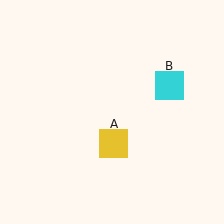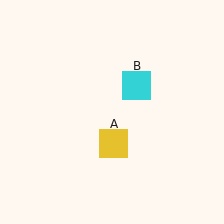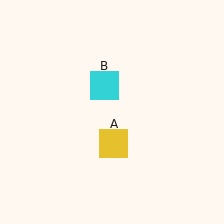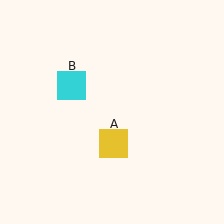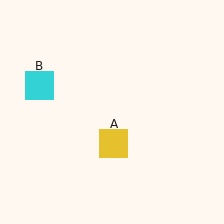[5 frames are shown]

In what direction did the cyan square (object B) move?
The cyan square (object B) moved left.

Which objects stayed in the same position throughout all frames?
Yellow square (object A) remained stationary.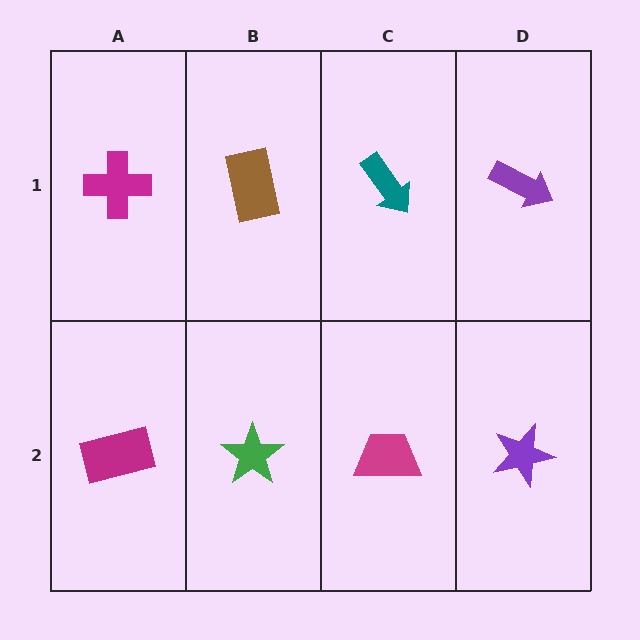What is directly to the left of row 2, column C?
A green star.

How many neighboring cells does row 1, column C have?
3.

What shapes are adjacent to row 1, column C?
A magenta trapezoid (row 2, column C), a brown rectangle (row 1, column B), a purple arrow (row 1, column D).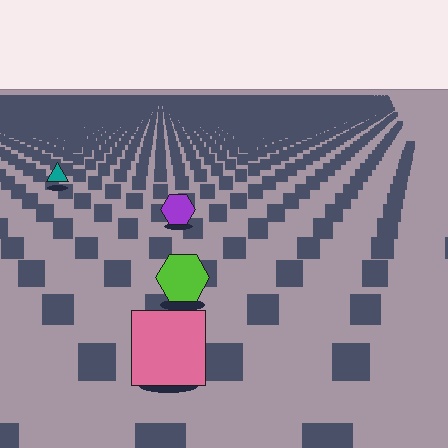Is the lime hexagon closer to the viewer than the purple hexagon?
Yes. The lime hexagon is closer — you can tell from the texture gradient: the ground texture is coarser near it.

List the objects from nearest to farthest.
From nearest to farthest: the pink square, the lime hexagon, the purple hexagon, the teal triangle.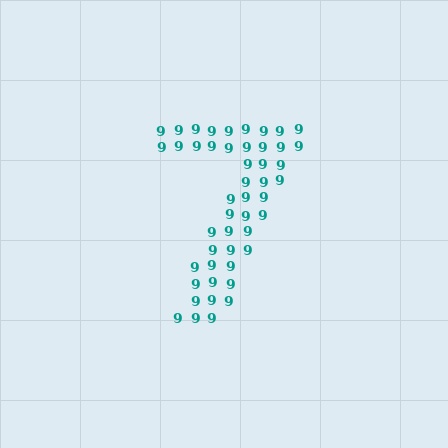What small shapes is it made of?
It is made of small digit 9's.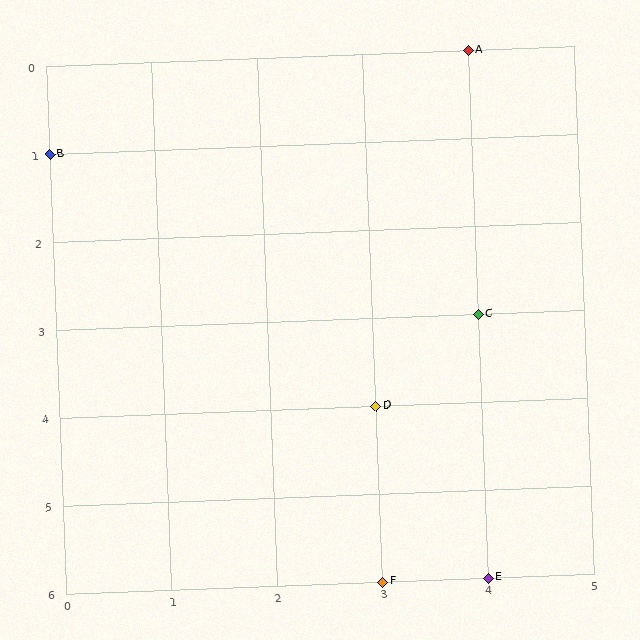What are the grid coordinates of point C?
Point C is at grid coordinates (4, 3).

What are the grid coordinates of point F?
Point F is at grid coordinates (3, 6).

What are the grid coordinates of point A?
Point A is at grid coordinates (4, 0).